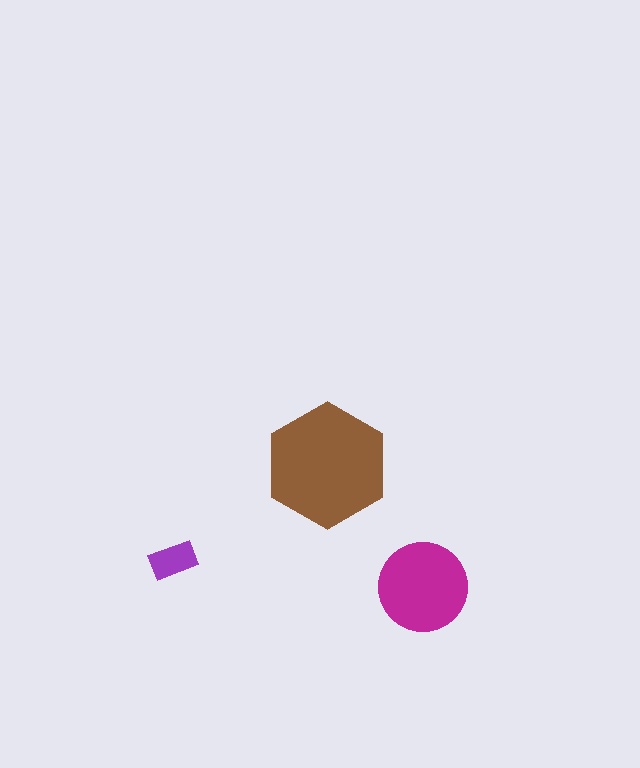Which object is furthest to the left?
The purple rectangle is leftmost.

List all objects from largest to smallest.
The brown hexagon, the magenta circle, the purple rectangle.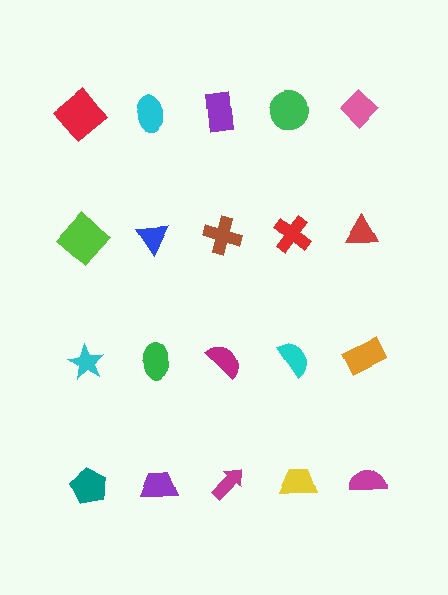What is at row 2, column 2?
A blue triangle.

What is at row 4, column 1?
A teal pentagon.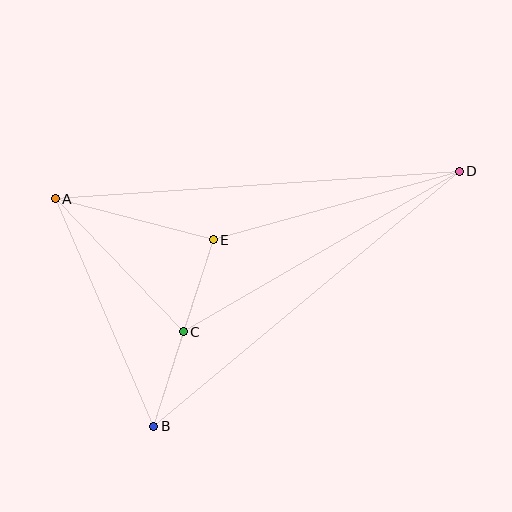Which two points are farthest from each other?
Points A and D are farthest from each other.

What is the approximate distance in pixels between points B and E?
The distance between B and E is approximately 196 pixels.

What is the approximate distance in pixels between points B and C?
The distance between B and C is approximately 99 pixels.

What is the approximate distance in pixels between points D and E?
The distance between D and E is approximately 255 pixels.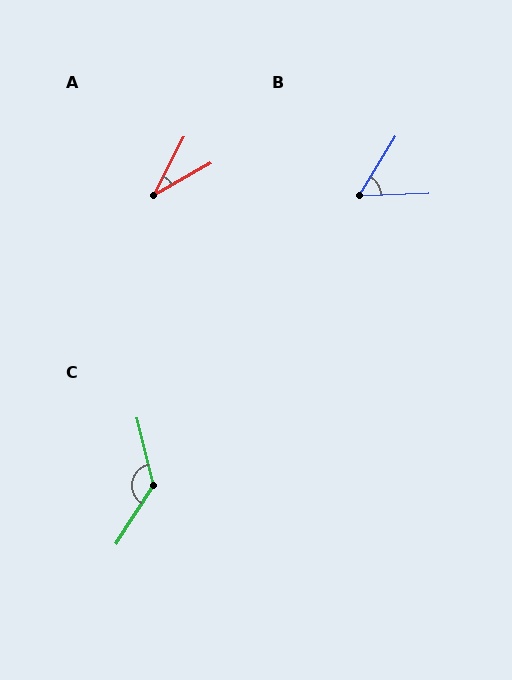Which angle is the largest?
C, at approximately 134 degrees.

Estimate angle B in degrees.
Approximately 56 degrees.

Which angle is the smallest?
A, at approximately 33 degrees.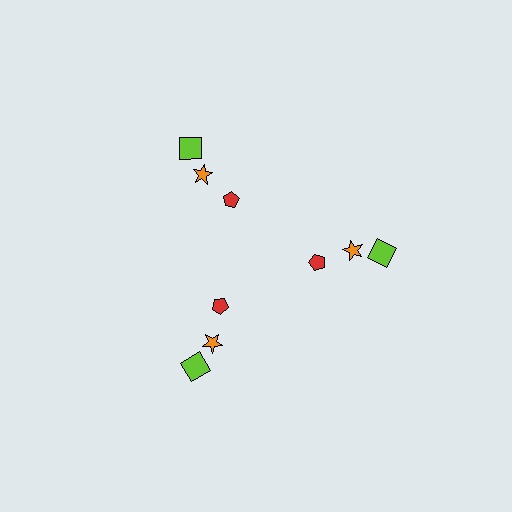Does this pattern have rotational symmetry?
Yes, this pattern has 3-fold rotational symmetry. It looks the same after rotating 120 degrees around the center.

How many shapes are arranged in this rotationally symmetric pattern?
There are 9 shapes, arranged in 3 groups of 3.